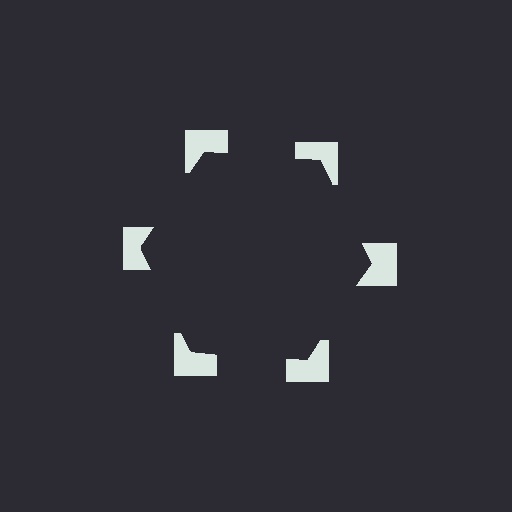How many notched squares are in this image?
There are 6 — one at each vertex of the illusory hexagon.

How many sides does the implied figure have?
6 sides.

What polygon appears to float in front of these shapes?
An illusory hexagon — its edges are inferred from the aligned wedge cuts in the notched squares, not physically drawn.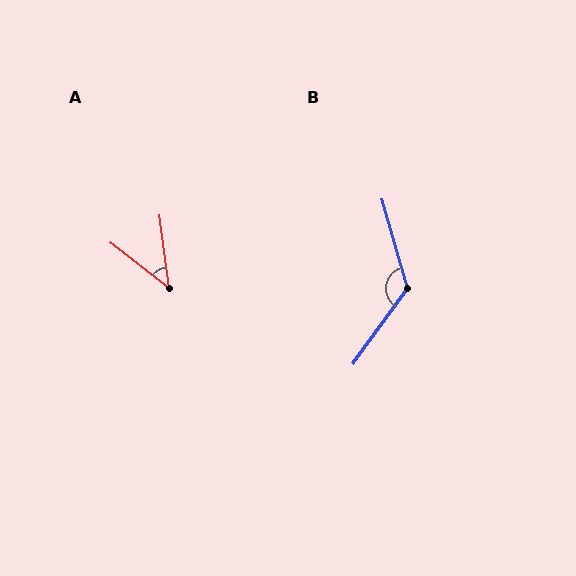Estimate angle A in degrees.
Approximately 45 degrees.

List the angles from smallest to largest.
A (45°), B (129°).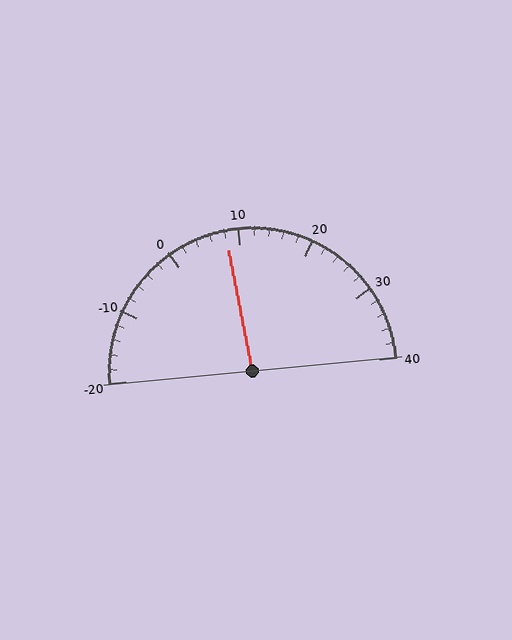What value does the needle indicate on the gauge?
The needle indicates approximately 8.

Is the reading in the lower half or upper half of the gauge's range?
The reading is in the lower half of the range (-20 to 40).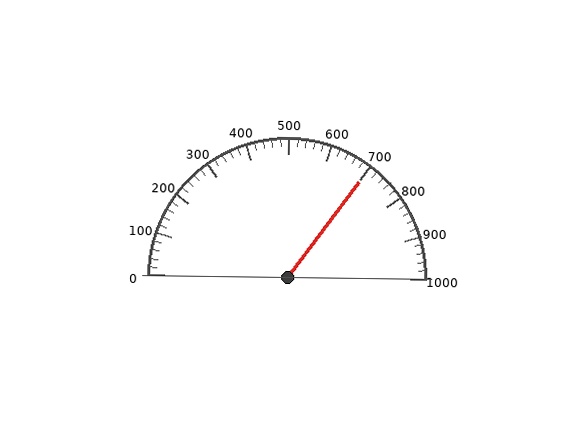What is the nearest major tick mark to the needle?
The nearest major tick mark is 700.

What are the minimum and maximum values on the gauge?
The gauge ranges from 0 to 1000.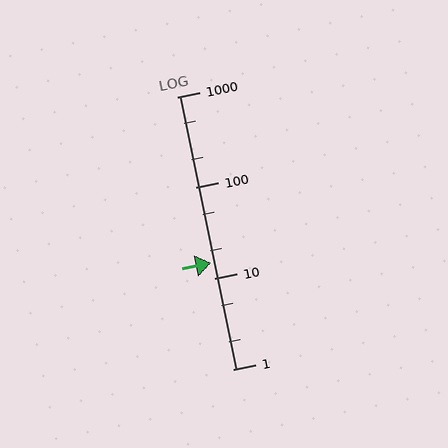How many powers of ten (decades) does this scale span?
The scale spans 3 decades, from 1 to 1000.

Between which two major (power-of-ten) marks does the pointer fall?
The pointer is between 10 and 100.